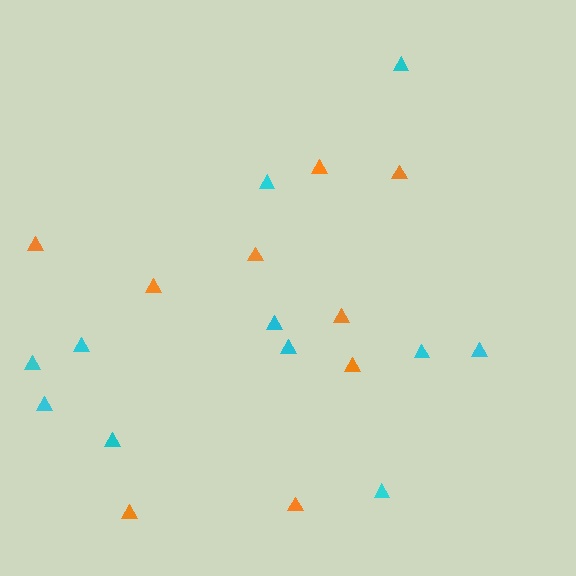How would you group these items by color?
There are 2 groups: one group of cyan triangles (11) and one group of orange triangles (9).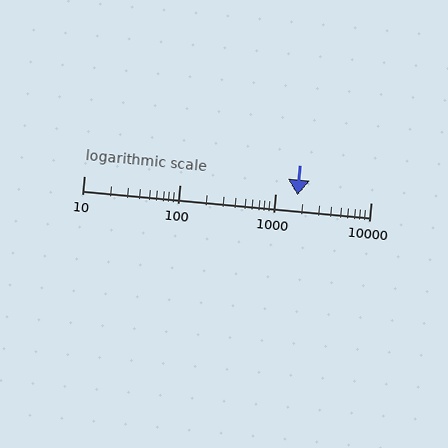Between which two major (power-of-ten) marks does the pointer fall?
The pointer is between 1000 and 10000.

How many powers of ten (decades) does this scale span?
The scale spans 3 decades, from 10 to 10000.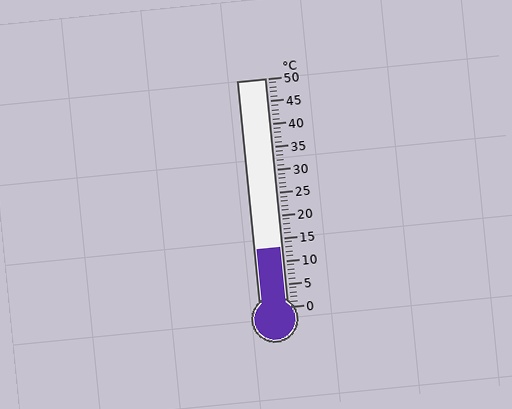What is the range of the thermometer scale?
The thermometer scale ranges from 0°C to 50°C.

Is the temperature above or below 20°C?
The temperature is below 20°C.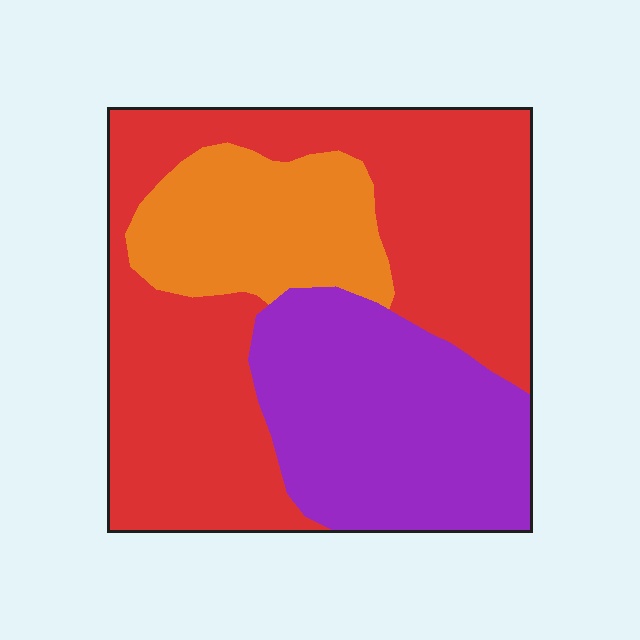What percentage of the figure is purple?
Purple covers 30% of the figure.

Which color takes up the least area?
Orange, at roughly 20%.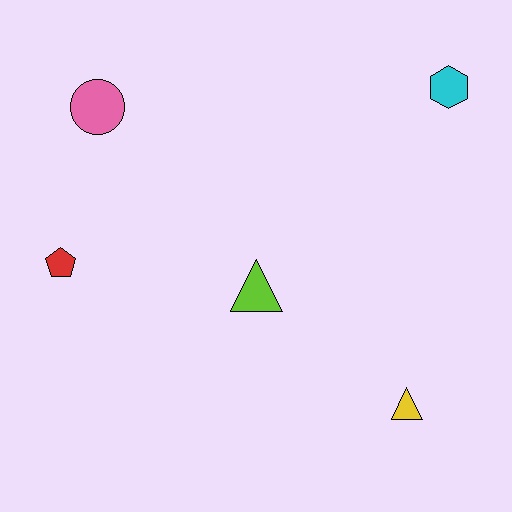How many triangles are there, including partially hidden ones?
There are 2 triangles.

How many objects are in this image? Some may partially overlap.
There are 5 objects.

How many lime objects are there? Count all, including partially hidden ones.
There is 1 lime object.